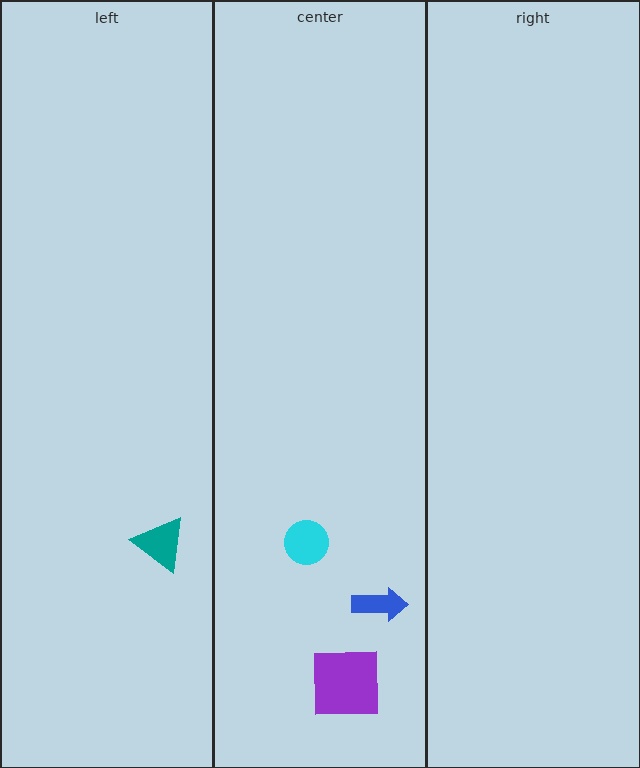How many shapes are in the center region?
3.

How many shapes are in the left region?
1.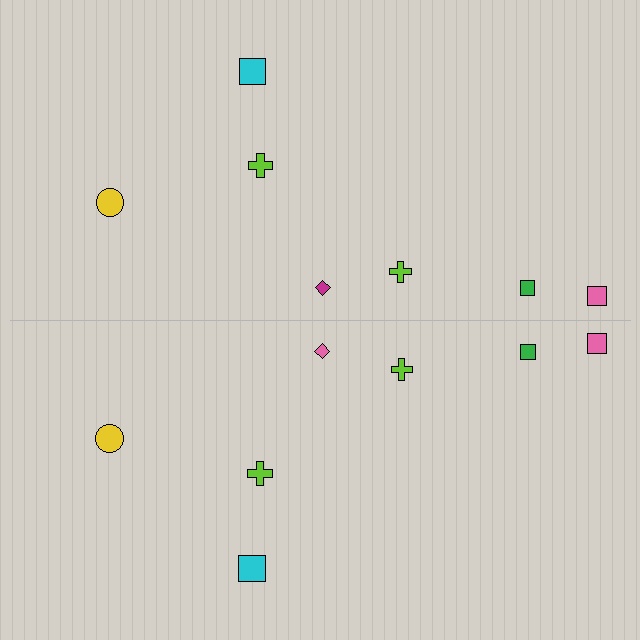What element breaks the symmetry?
The pink diamond on the bottom side breaks the symmetry — its mirror counterpart is magenta.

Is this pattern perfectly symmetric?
No, the pattern is not perfectly symmetric. The pink diamond on the bottom side breaks the symmetry — its mirror counterpart is magenta.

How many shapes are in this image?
There are 14 shapes in this image.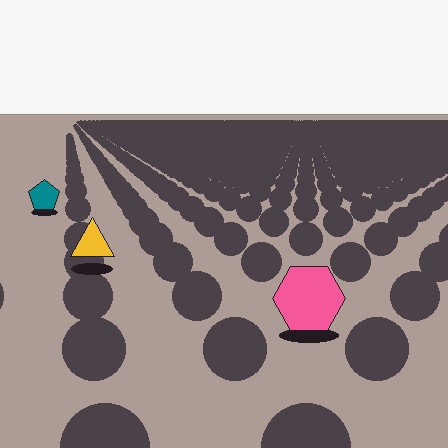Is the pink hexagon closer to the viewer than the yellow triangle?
Yes. The pink hexagon is closer — you can tell from the texture gradient: the ground texture is coarser near it.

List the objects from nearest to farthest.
From nearest to farthest: the pink hexagon, the yellow triangle, the teal pentagon.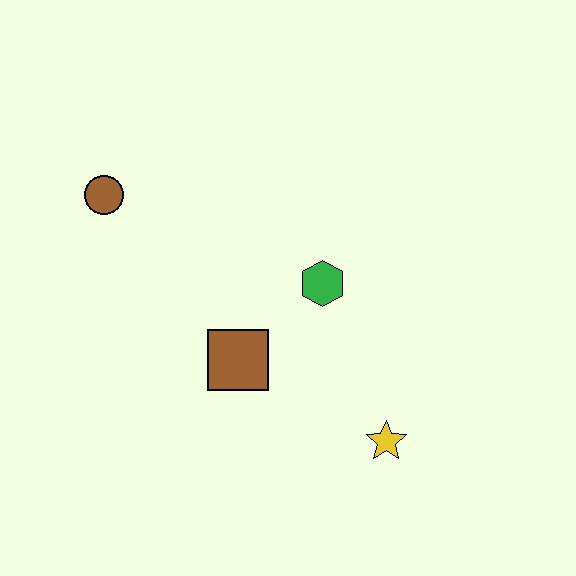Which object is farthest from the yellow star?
The brown circle is farthest from the yellow star.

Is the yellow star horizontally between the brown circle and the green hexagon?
No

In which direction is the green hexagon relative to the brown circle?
The green hexagon is to the right of the brown circle.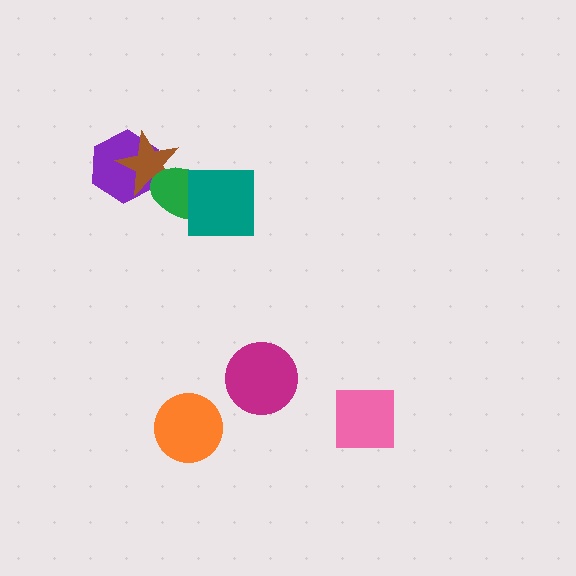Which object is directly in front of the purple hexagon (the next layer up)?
The brown star is directly in front of the purple hexagon.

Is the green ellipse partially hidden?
Yes, it is partially covered by another shape.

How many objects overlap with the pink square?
0 objects overlap with the pink square.